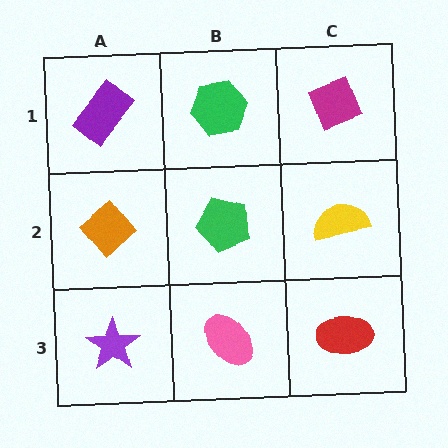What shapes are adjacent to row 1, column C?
A yellow semicircle (row 2, column C), a green hexagon (row 1, column B).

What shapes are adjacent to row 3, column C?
A yellow semicircle (row 2, column C), a pink ellipse (row 3, column B).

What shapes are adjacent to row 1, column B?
A green pentagon (row 2, column B), a purple rectangle (row 1, column A), a magenta diamond (row 1, column C).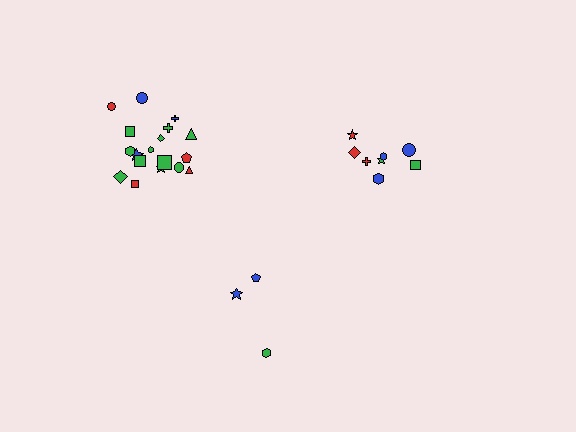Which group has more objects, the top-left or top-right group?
The top-left group.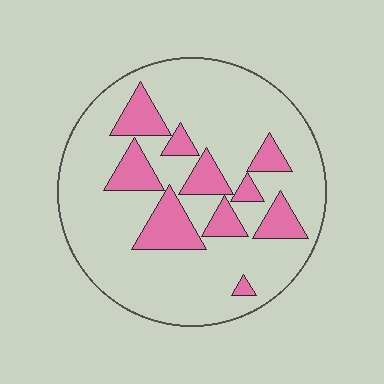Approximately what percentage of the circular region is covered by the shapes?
Approximately 20%.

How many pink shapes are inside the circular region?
10.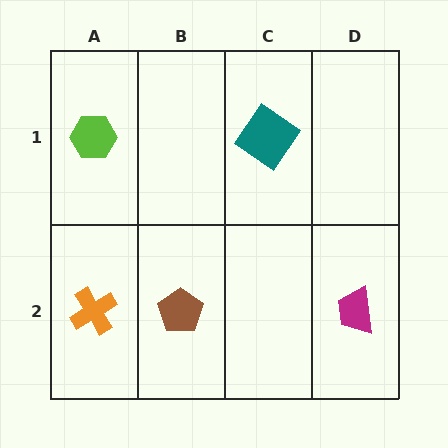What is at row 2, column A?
An orange cross.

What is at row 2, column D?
A magenta trapezoid.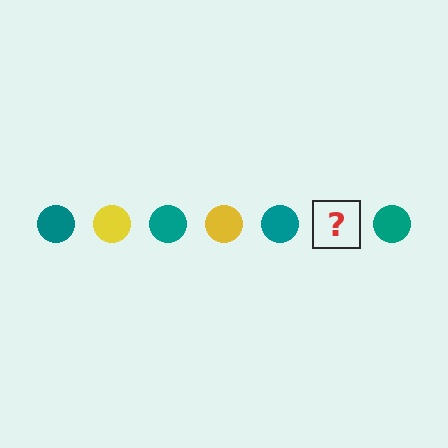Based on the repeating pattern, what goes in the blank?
The blank should be a yellow circle.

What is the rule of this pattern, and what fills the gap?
The rule is that the pattern cycles through teal, yellow circles. The gap should be filled with a yellow circle.